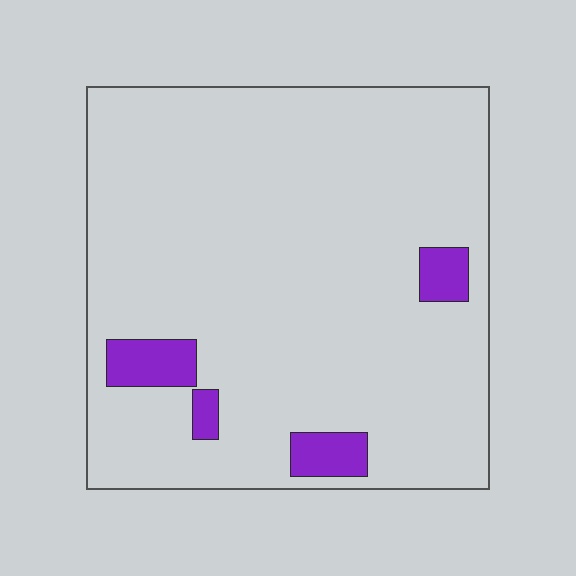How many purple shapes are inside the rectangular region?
4.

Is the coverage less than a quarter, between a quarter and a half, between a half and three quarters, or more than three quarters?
Less than a quarter.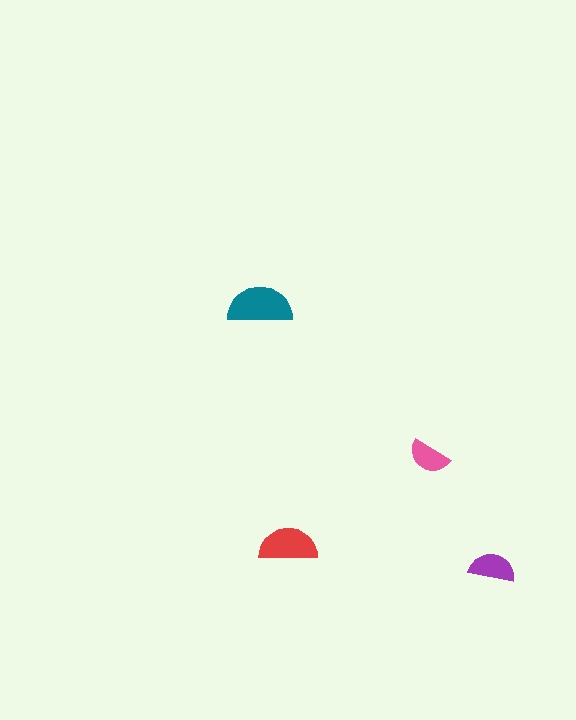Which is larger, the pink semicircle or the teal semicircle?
The teal one.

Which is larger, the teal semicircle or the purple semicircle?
The teal one.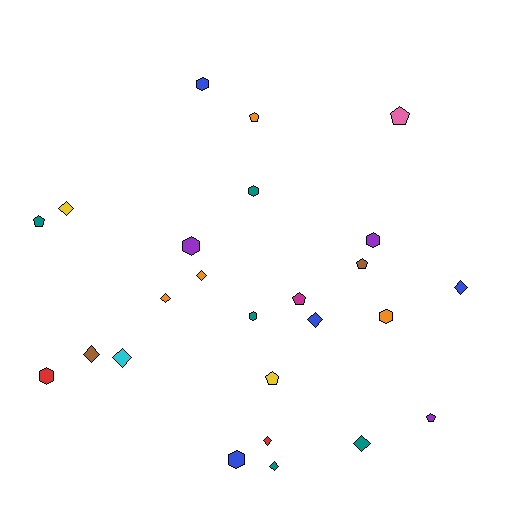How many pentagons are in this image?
There are 7 pentagons.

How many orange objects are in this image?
There are 4 orange objects.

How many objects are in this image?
There are 25 objects.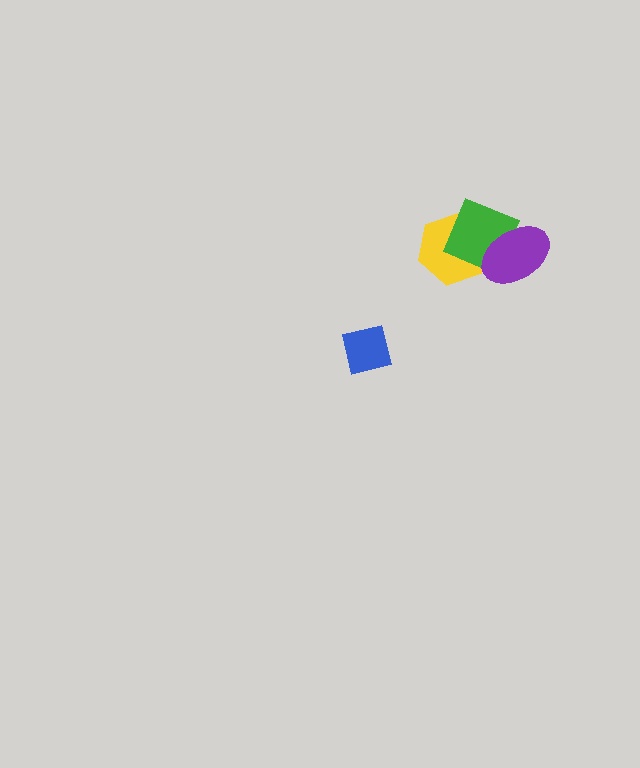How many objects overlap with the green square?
2 objects overlap with the green square.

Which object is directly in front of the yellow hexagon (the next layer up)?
The green square is directly in front of the yellow hexagon.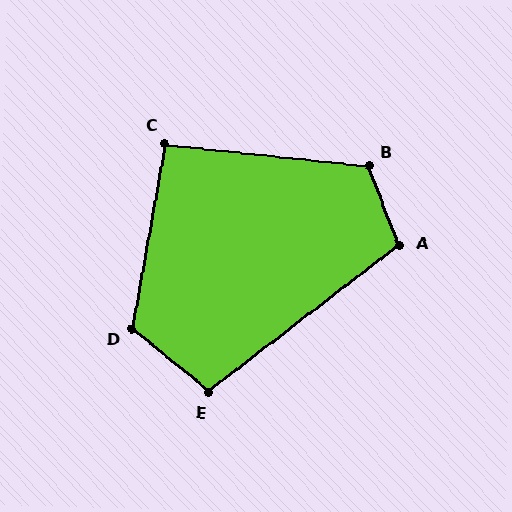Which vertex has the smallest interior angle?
C, at approximately 94 degrees.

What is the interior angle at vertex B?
Approximately 118 degrees (obtuse).